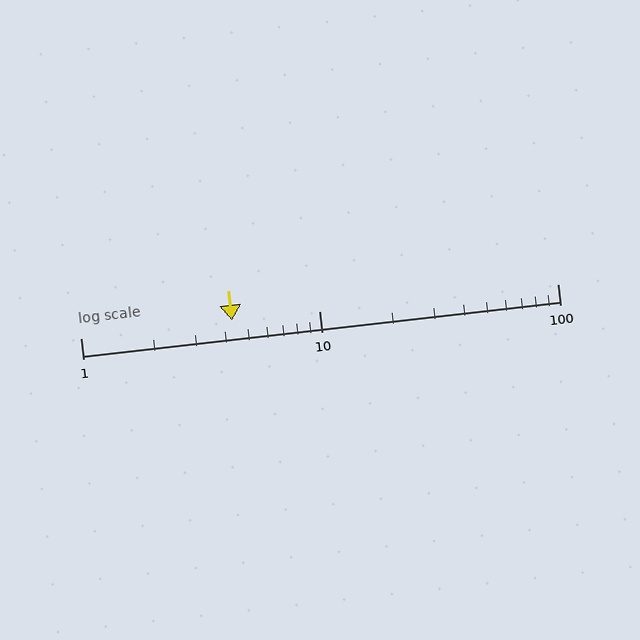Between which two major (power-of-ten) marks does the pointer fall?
The pointer is between 1 and 10.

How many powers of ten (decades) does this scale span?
The scale spans 2 decades, from 1 to 100.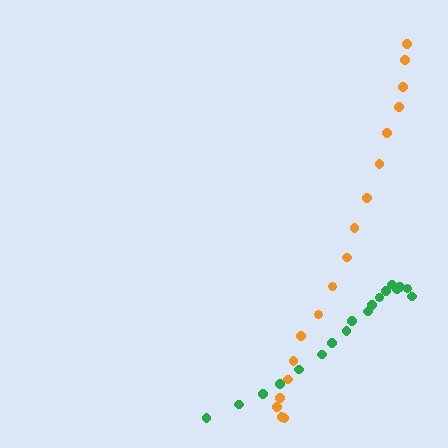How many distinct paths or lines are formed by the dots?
There are 2 distinct paths.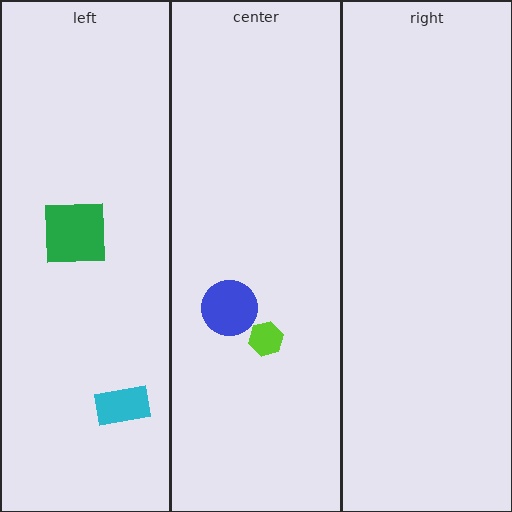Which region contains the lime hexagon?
The center region.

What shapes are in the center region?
The lime hexagon, the blue circle.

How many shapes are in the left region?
2.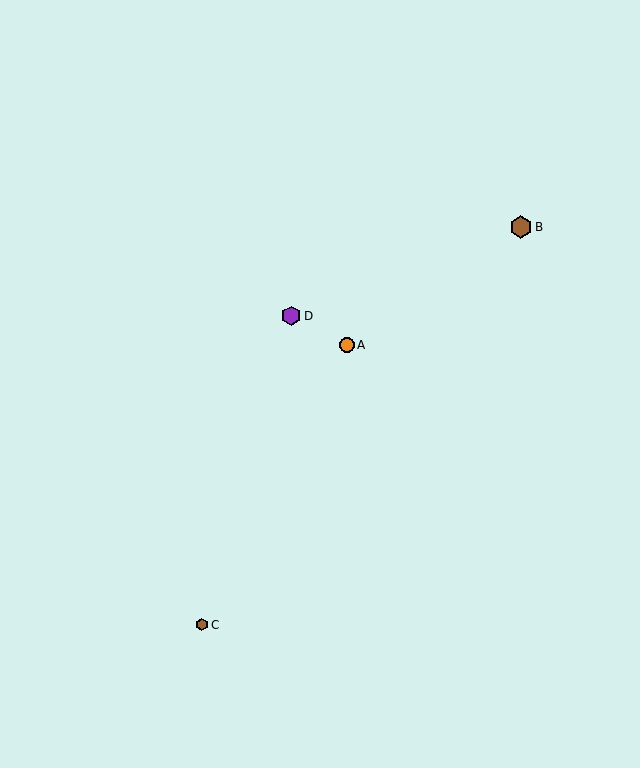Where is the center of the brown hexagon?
The center of the brown hexagon is at (521, 227).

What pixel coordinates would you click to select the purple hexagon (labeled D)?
Click at (291, 316) to select the purple hexagon D.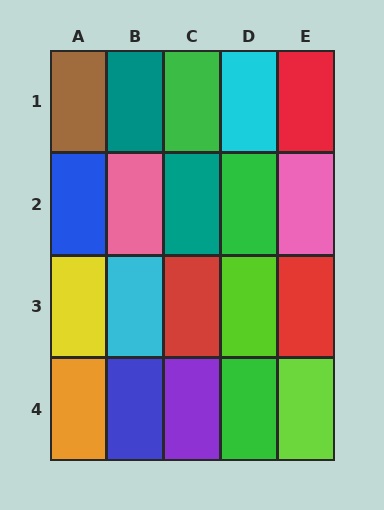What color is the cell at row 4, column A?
Orange.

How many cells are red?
3 cells are red.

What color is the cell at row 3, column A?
Yellow.